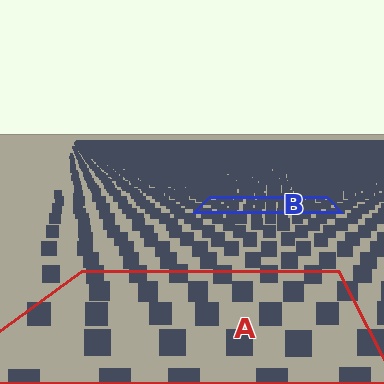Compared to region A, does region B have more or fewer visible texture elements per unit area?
Region B has more texture elements per unit area — they are packed more densely because it is farther away.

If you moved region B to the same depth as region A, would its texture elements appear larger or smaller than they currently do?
They would appear larger. At a closer depth, the same texture elements are projected at a bigger on-screen size.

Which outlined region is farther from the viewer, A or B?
Region B is farther from the viewer — the texture elements inside it appear smaller and more densely packed.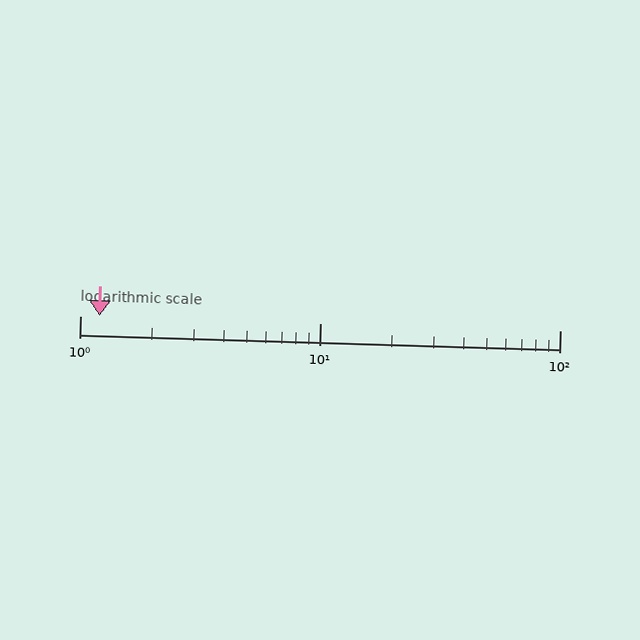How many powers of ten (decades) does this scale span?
The scale spans 2 decades, from 1 to 100.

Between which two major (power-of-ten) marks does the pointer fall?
The pointer is between 1 and 10.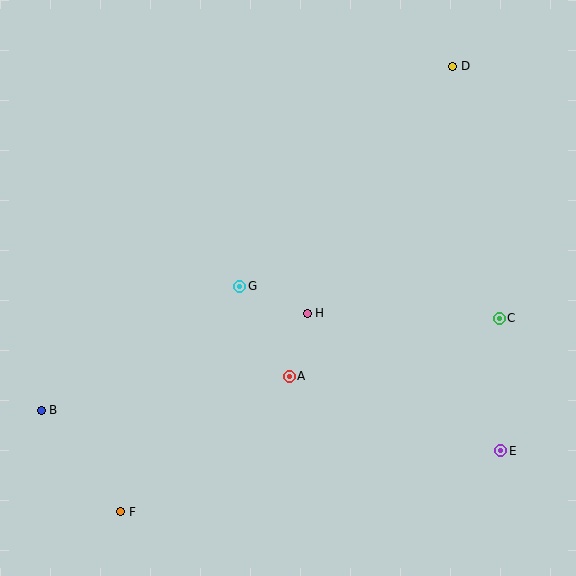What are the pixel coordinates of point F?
Point F is at (121, 512).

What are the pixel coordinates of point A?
Point A is at (289, 376).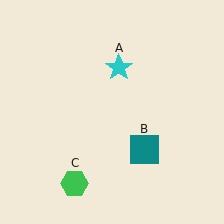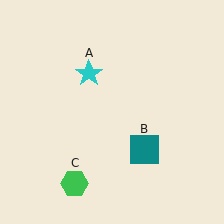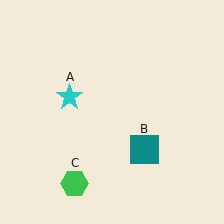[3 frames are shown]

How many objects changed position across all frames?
1 object changed position: cyan star (object A).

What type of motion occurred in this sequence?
The cyan star (object A) rotated counterclockwise around the center of the scene.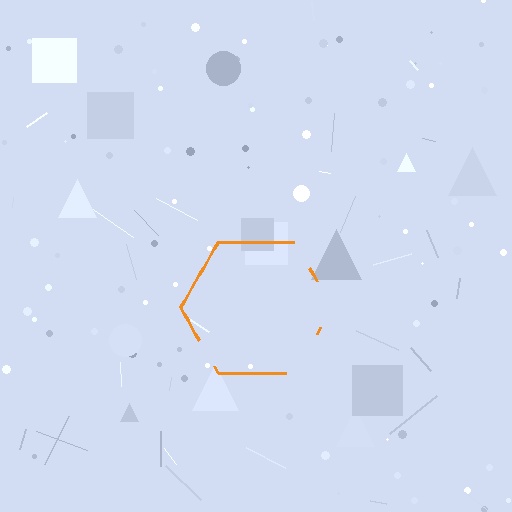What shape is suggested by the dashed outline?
The dashed outline suggests a hexagon.